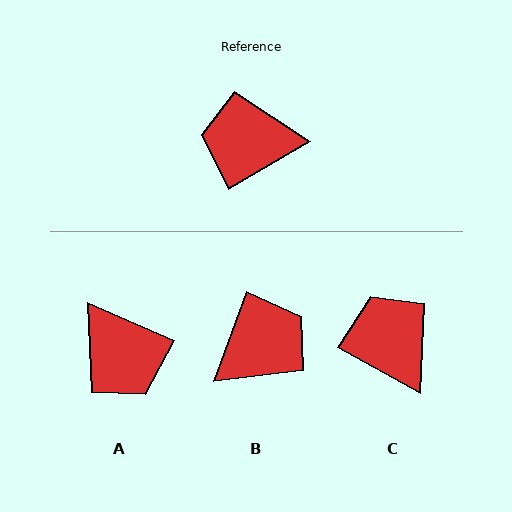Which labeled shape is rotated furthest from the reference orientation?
B, about 140 degrees away.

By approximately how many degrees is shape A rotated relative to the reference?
Approximately 126 degrees counter-clockwise.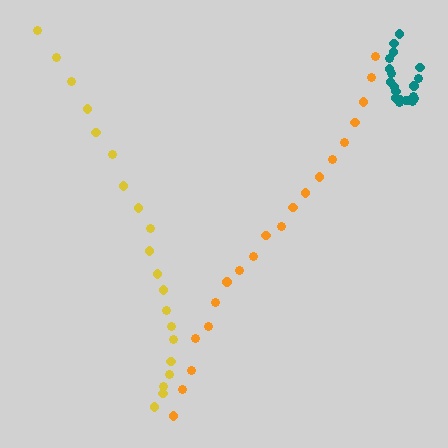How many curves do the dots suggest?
There are 3 distinct paths.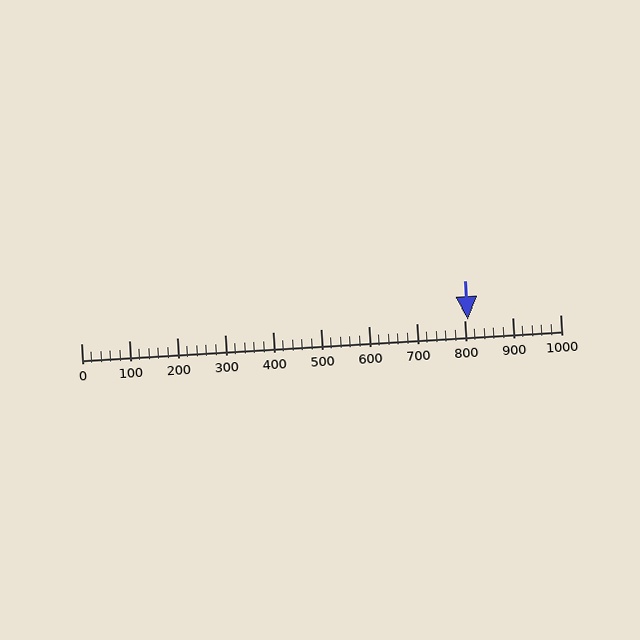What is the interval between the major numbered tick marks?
The major tick marks are spaced 100 units apart.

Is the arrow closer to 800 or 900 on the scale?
The arrow is closer to 800.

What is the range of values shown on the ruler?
The ruler shows values from 0 to 1000.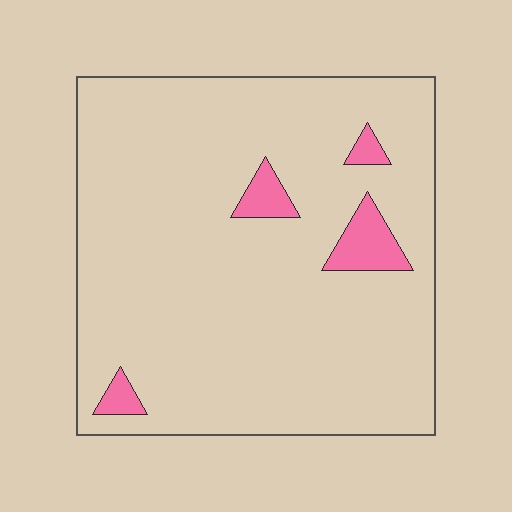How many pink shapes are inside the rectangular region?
4.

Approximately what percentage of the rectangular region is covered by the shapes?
Approximately 5%.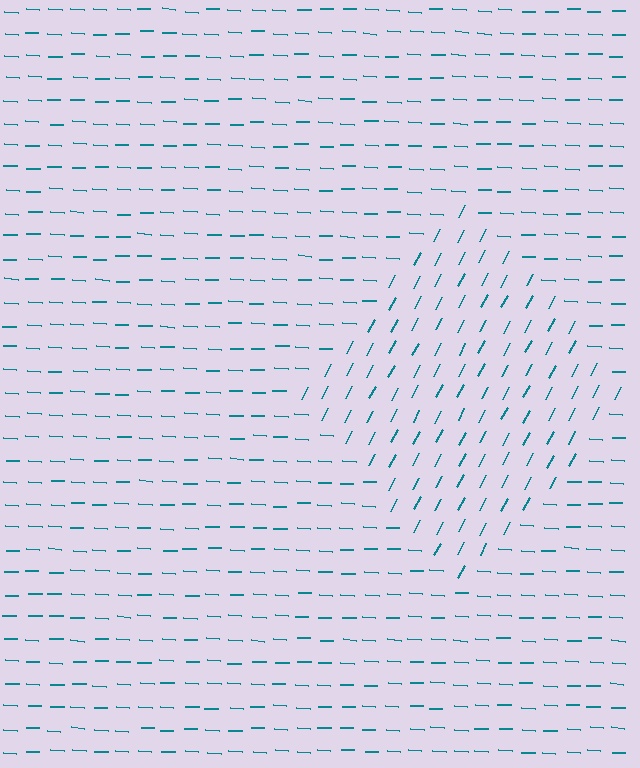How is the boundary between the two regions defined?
The boundary is defined purely by a change in line orientation (approximately 65 degrees difference). All lines are the same color and thickness.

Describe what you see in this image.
The image is filled with small teal line segments. A diamond region in the image has lines oriented differently from the surrounding lines, creating a visible texture boundary.